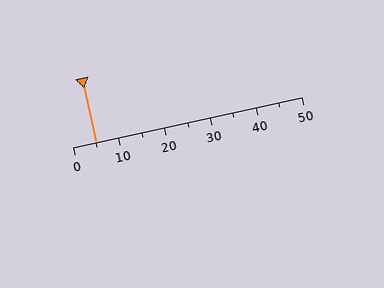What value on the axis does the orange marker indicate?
The marker indicates approximately 5.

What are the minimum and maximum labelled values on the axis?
The axis runs from 0 to 50.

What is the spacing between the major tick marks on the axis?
The major ticks are spaced 10 apart.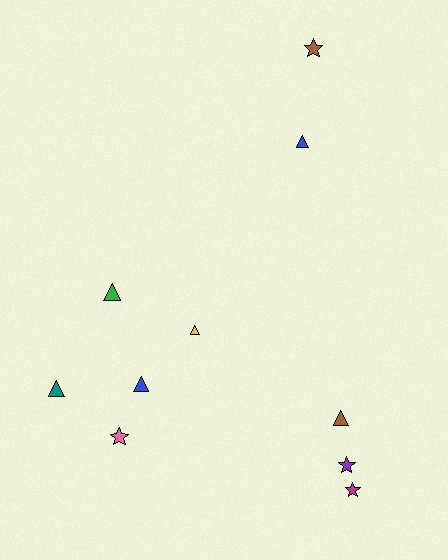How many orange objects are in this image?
There are no orange objects.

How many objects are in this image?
There are 10 objects.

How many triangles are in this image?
There are 6 triangles.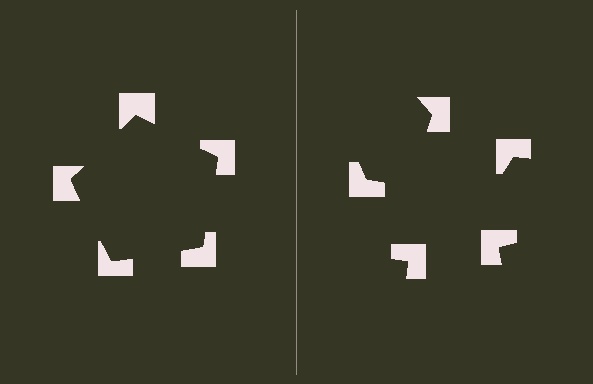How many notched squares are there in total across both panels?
10 — 5 on each side.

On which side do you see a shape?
An illusory pentagon appears on the left side. On the right side the wedge cuts are rotated, so no coherent shape forms.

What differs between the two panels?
The notched squares are positioned identically on both sides; only the wedge orientations differ. On the left they align to a pentagon; on the right they are misaligned.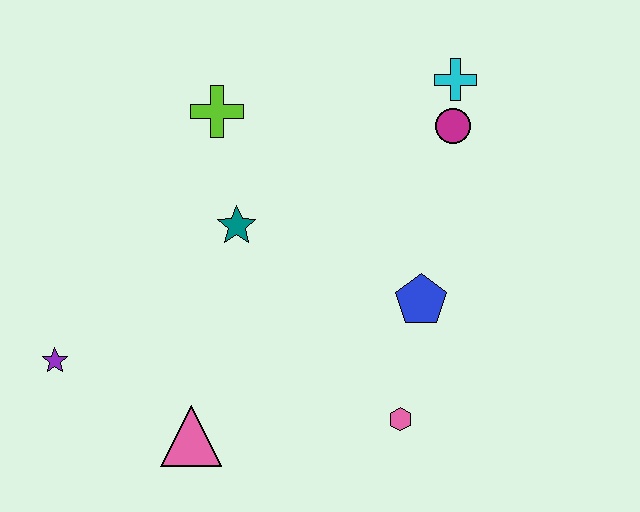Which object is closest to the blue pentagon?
The pink hexagon is closest to the blue pentagon.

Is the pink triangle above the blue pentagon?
No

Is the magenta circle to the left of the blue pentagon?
No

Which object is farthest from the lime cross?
The pink hexagon is farthest from the lime cross.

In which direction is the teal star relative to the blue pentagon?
The teal star is to the left of the blue pentagon.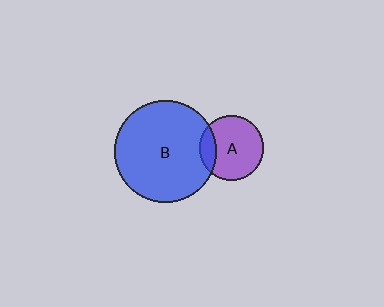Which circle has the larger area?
Circle B (blue).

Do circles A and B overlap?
Yes.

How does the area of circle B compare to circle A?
Approximately 2.5 times.